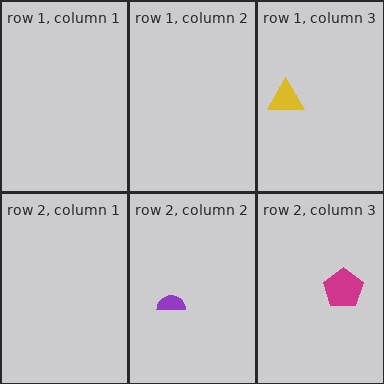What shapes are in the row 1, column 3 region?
The yellow triangle.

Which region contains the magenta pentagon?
The row 2, column 3 region.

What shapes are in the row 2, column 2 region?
The purple semicircle.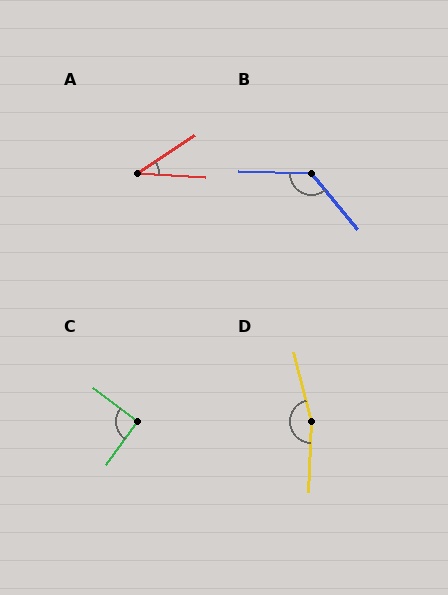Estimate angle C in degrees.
Approximately 92 degrees.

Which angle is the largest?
D, at approximately 163 degrees.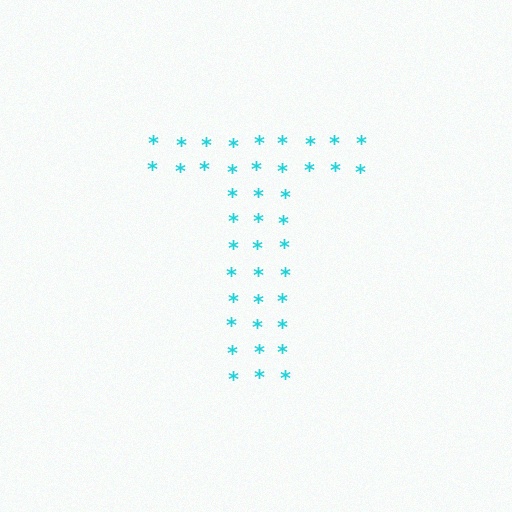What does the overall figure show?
The overall figure shows the letter T.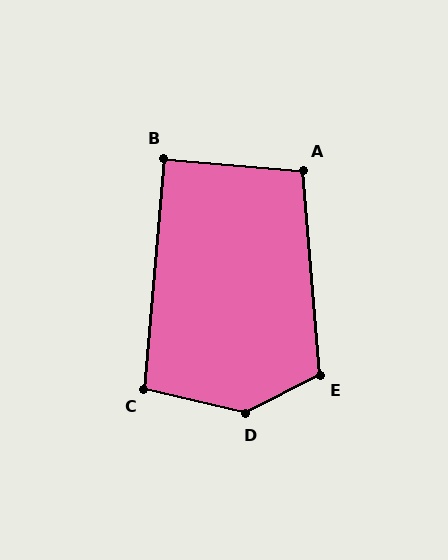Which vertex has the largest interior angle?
D, at approximately 139 degrees.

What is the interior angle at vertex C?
Approximately 99 degrees (obtuse).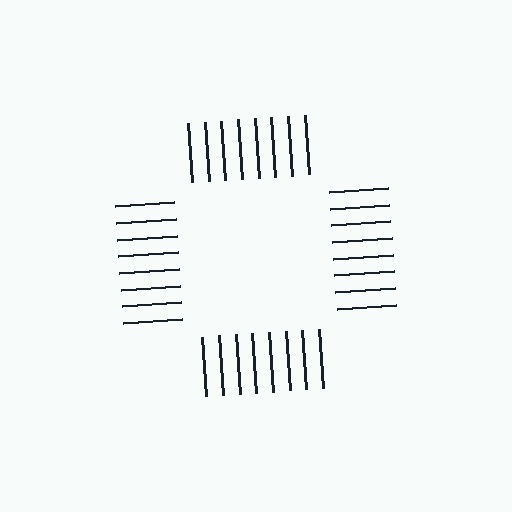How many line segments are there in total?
32 — 8 along each of the 4 edges.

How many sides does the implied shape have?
4 sides — the line-ends trace a square.